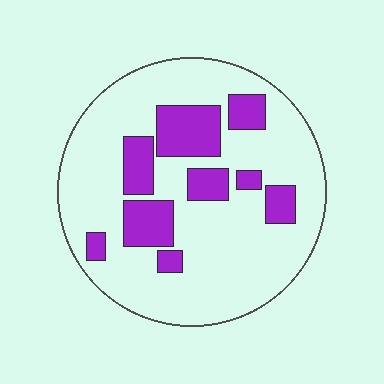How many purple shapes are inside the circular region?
9.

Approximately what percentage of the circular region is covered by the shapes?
Approximately 25%.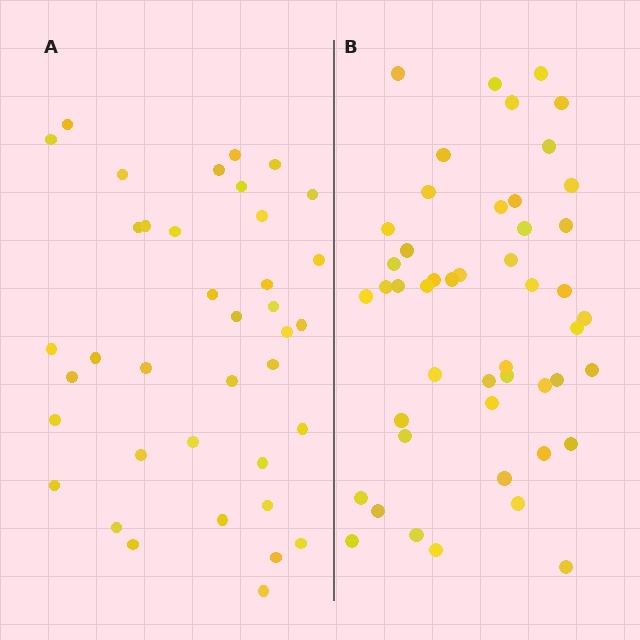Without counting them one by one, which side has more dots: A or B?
Region B (the right region) has more dots.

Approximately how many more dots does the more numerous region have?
Region B has roughly 10 or so more dots than region A.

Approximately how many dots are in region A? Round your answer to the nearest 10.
About 40 dots. (The exact count is 38, which rounds to 40.)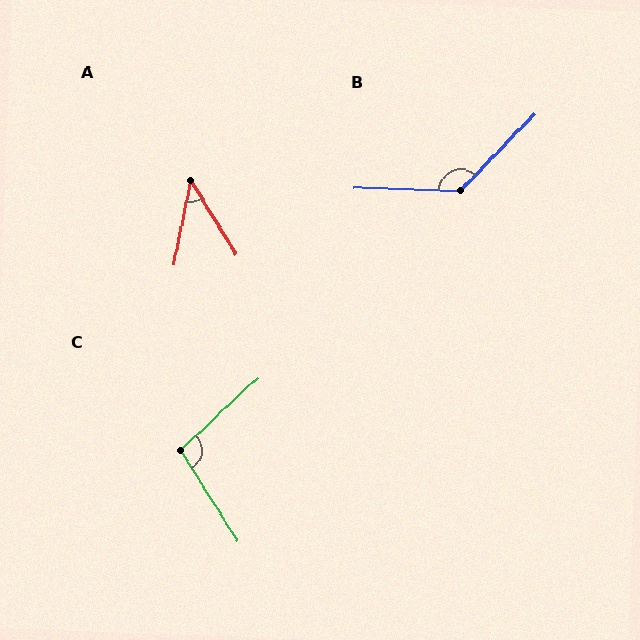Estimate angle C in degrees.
Approximately 101 degrees.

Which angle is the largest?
B, at approximately 133 degrees.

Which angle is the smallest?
A, at approximately 42 degrees.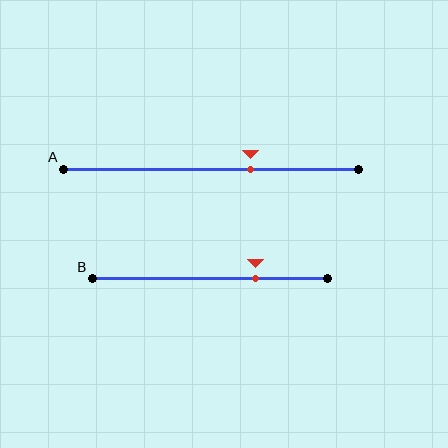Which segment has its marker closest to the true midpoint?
Segment A has its marker closest to the true midpoint.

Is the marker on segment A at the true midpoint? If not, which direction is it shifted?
No, the marker on segment A is shifted to the right by about 13% of the segment length.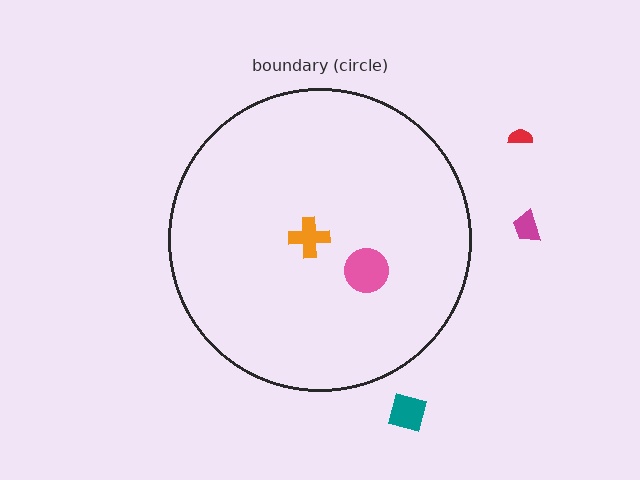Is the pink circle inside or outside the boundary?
Inside.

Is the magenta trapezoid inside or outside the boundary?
Outside.